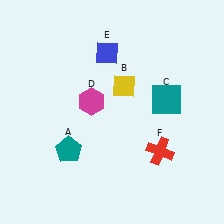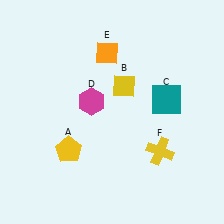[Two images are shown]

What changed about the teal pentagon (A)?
In Image 1, A is teal. In Image 2, it changed to yellow.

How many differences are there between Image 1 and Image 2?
There are 3 differences between the two images.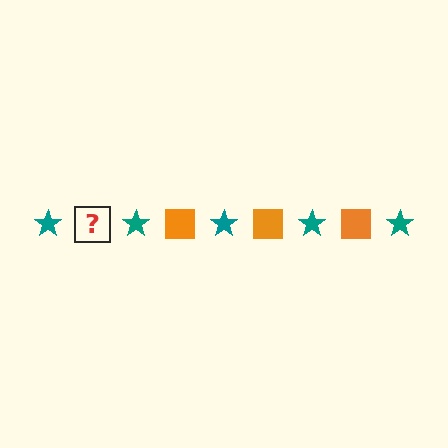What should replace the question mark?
The question mark should be replaced with an orange square.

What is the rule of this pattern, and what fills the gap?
The rule is that the pattern alternates between teal star and orange square. The gap should be filled with an orange square.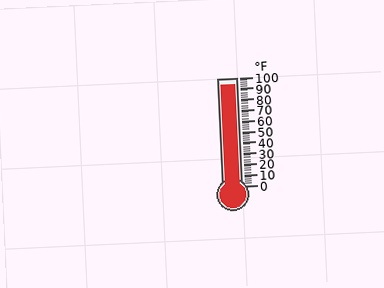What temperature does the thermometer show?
The thermometer shows approximately 94°F.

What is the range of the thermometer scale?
The thermometer scale ranges from 0°F to 100°F.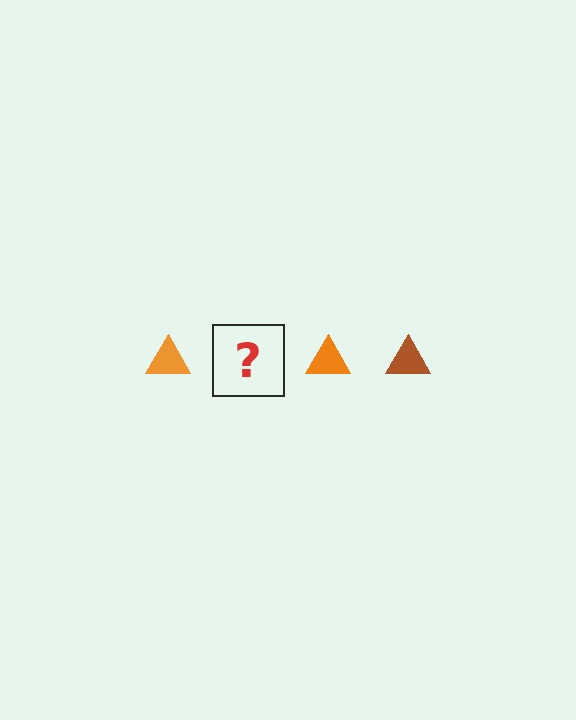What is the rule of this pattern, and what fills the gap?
The rule is that the pattern cycles through orange, brown triangles. The gap should be filled with a brown triangle.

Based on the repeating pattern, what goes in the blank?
The blank should be a brown triangle.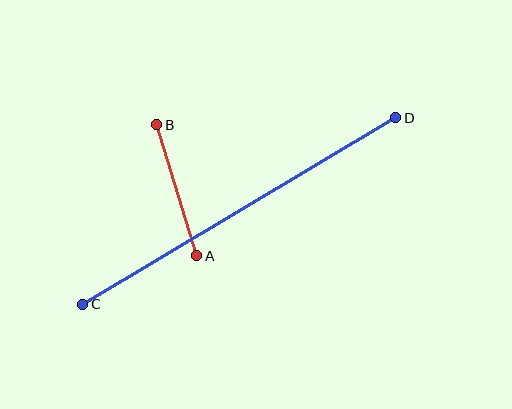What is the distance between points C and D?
The distance is approximately 364 pixels.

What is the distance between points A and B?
The distance is approximately 137 pixels.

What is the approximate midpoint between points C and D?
The midpoint is at approximately (239, 211) pixels.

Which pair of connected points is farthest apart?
Points C and D are farthest apart.